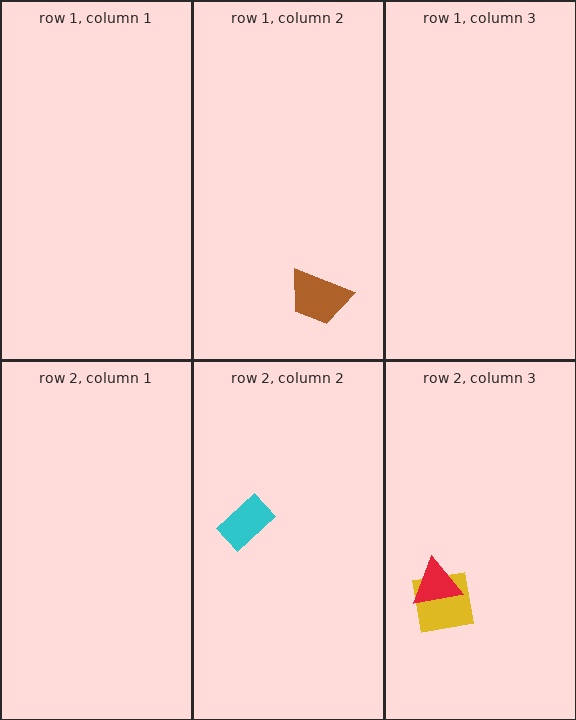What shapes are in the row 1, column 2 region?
The brown trapezoid.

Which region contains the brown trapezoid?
The row 1, column 2 region.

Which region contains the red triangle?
The row 2, column 3 region.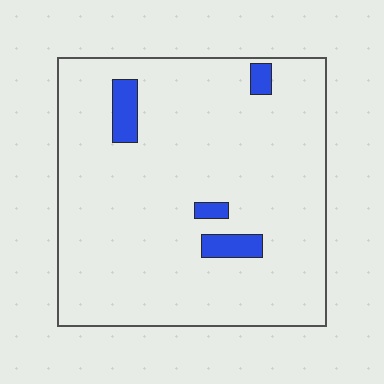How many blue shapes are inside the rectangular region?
4.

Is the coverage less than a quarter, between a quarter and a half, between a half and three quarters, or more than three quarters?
Less than a quarter.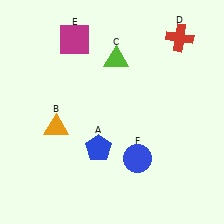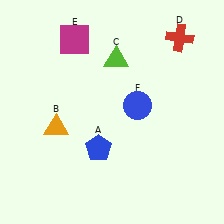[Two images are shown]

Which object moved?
The blue circle (F) moved up.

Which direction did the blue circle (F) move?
The blue circle (F) moved up.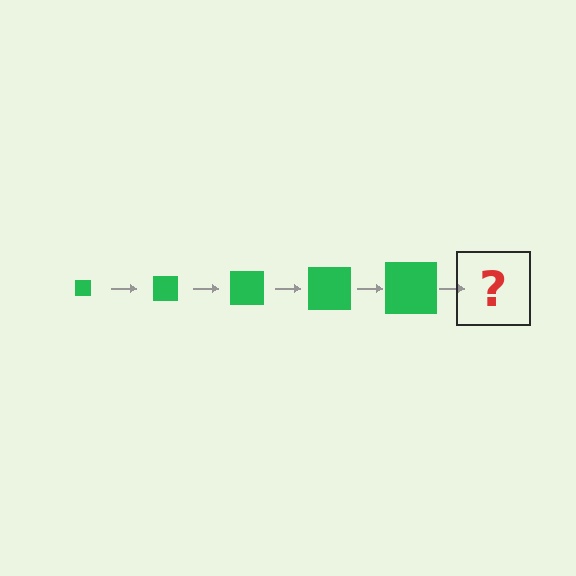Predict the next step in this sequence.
The next step is a green square, larger than the previous one.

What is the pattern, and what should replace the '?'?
The pattern is that the square gets progressively larger each step. The '?' should be a green square, larger than the previous one.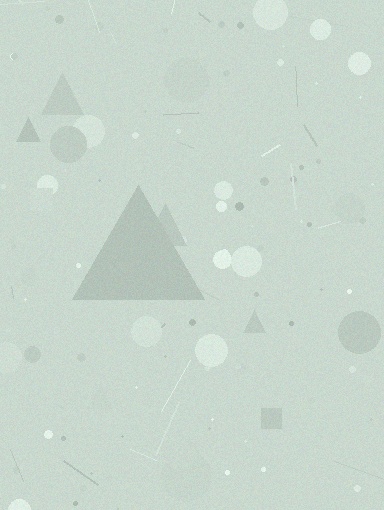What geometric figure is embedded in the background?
A triangle is embedded in the background.